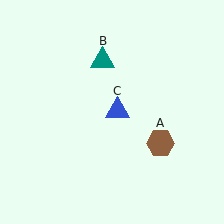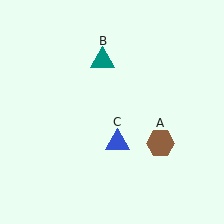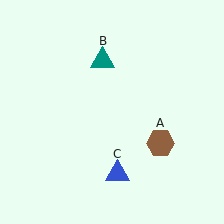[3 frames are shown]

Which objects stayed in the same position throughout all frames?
Brown hexagon (object A) and teal triangle (object B) remained stationary.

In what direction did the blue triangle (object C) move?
The blue triangle (object C) moved down.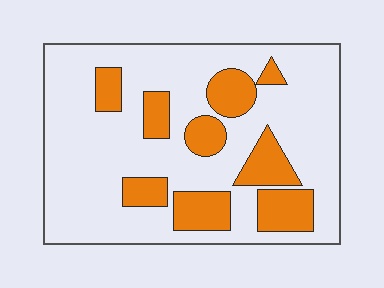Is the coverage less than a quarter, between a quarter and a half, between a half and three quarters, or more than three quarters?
Less than a quarter.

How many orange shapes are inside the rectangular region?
9.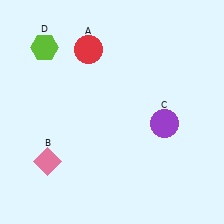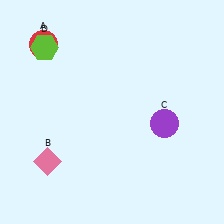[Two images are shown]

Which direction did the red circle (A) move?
The red circle (A) moved left.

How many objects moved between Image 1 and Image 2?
1 object moved between the two images.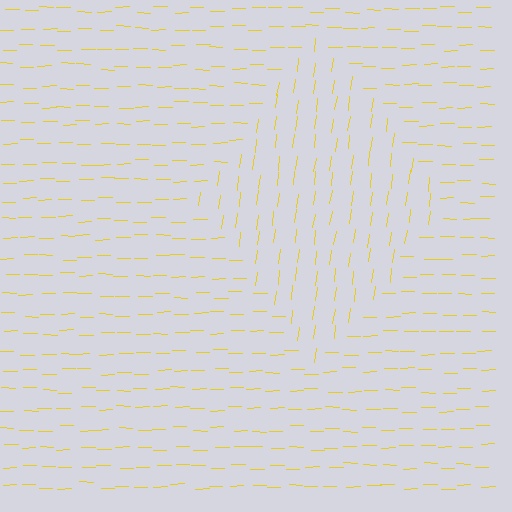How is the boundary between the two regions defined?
The boundary is defined purely by a change in line orientation (approximately 82 degrees difference). All lines are the same color and thickness.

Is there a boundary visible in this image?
Yes, there is a texture boundary formed by a change in line orientation.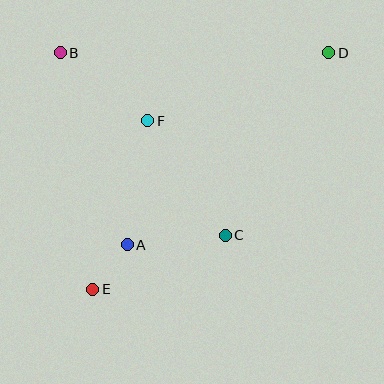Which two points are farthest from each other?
Points D and E are farthest from each other.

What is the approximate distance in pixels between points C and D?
The distance between C and D is approximately 210 pixels.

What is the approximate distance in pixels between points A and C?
The distance between A and C is approximately 98 pixels.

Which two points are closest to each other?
Points A and E are closest to each other.